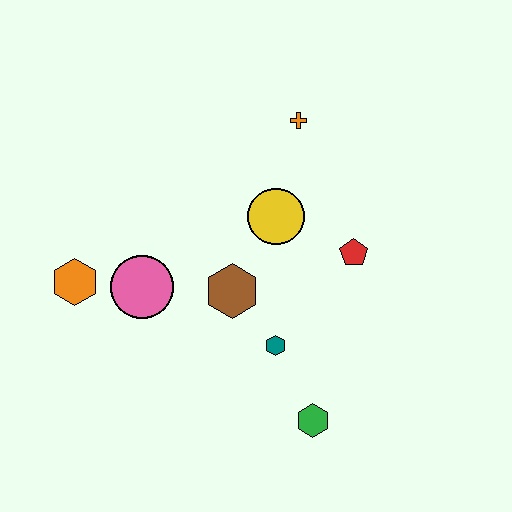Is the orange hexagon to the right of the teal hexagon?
No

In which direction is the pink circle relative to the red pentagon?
The pink circle is to the left of the red pentagon.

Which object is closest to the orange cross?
The yellow circle is closest to the orange cross.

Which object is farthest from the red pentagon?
The orange hexagon is farthest from the red pentagon.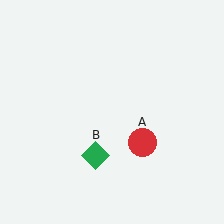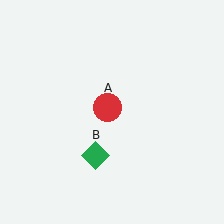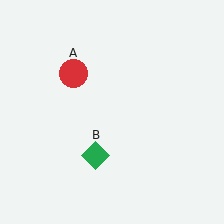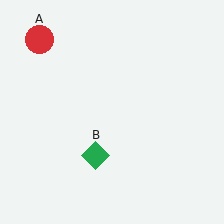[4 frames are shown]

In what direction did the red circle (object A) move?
The red circle (object A) moved up and to the left.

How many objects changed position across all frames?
1 object changed position: red circle (object A).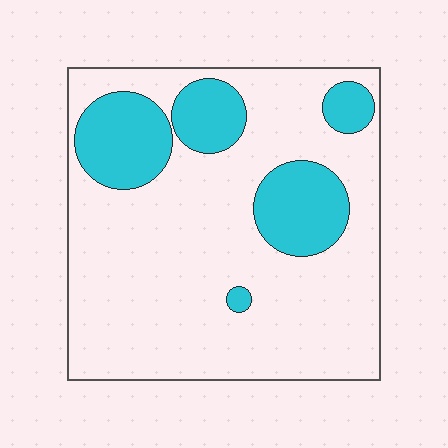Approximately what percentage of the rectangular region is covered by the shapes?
Approximately 25%.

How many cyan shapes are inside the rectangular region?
5.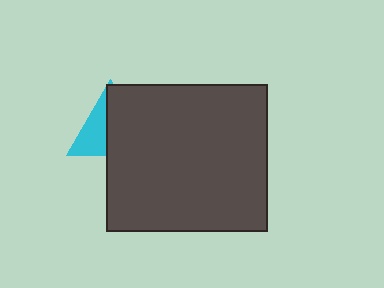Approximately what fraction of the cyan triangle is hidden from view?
Roughly 60% of the cyan triangle is hidden behind the dark gray rectangle.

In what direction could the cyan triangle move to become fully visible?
The cyan triangle could move left. That would shift it out from behind the dark gray rectangle entirely.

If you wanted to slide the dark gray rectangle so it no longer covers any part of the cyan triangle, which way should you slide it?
Slide it right — that is the most direct way to separate the two shapes.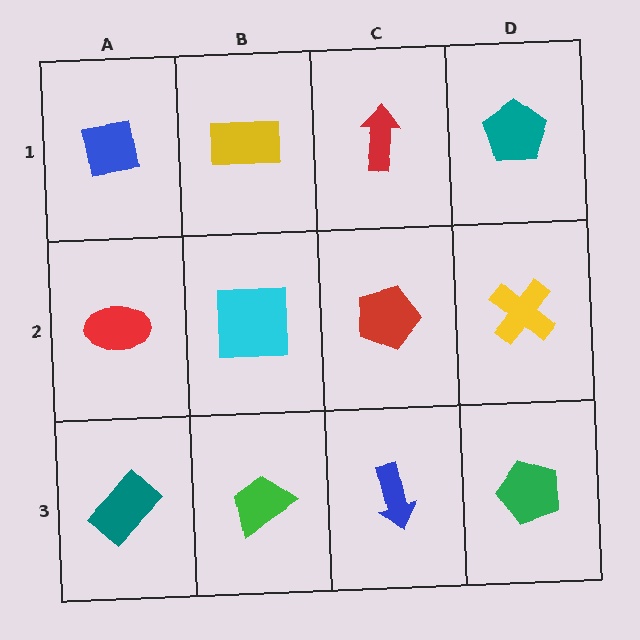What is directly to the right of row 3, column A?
A green trapezoid.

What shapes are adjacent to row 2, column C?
A red arrow (row 1, column C), a blue arrow (row 3, column C), a cyan square (row 2, column B), a yellow cross (row 2, column D).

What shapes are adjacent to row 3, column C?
A red pentagon (row 2, column C), a green trapezoid (row 3, column B), a green pentagon (row 3, column D).